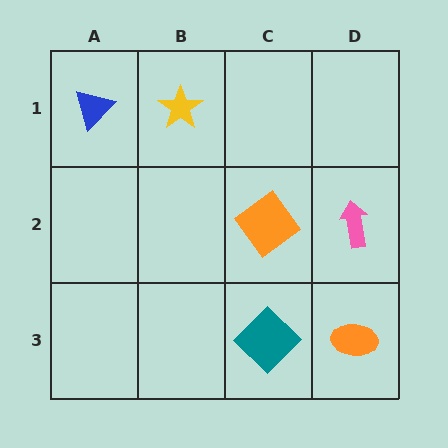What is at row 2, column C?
An orange diamond.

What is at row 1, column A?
A blue triangle.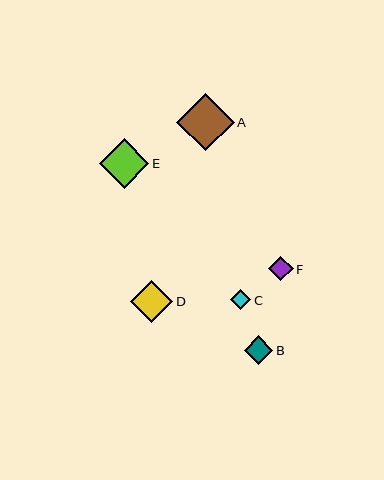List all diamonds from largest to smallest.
From largest to smallest: A, E, D, B, F, C.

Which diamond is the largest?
Diamond A is the largest with a size of approximately 57 pixels.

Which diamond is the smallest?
Diamond C is the smallest with a size of approximately 20 pixels.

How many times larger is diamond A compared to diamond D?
Diamond A is approximately 1.3 times the size of diamond D.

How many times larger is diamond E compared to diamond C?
Diamond E is approximately 2.5 times the size of diamond C.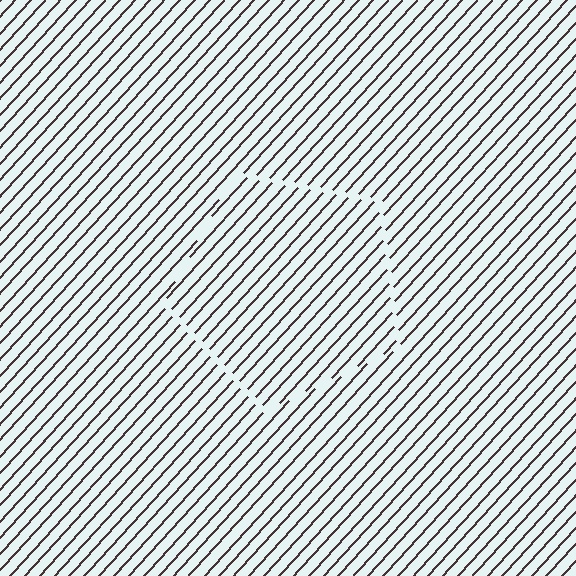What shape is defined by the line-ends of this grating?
An illusory pentagon. The interior of the shape contains the same grating, shifted by half a period — the contour is defined by the phase discontinuity where line-ends from the inner and outer gratings abut.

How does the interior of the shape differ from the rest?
The interior of the shape contains the same grating, shifted by half a period — the contour is defined by the phase discontinuity where line-ends from the inner and outer gratings abut.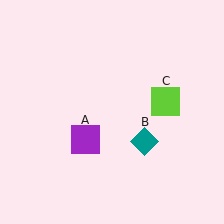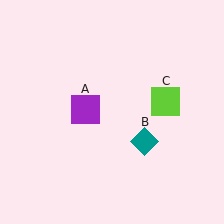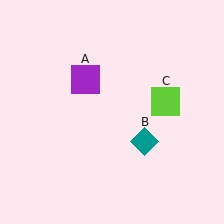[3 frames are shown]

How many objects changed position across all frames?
1 object changed position: purple square (object A).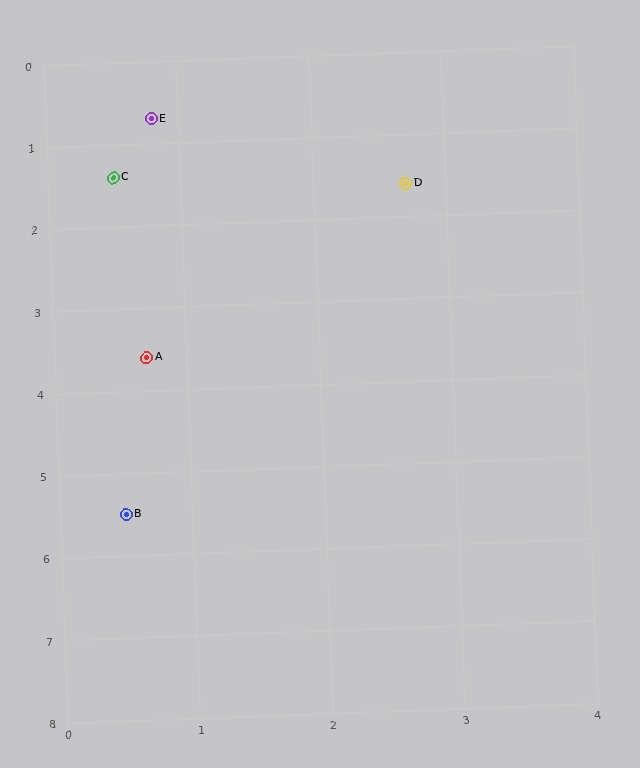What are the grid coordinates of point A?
Point A is at approximately (0.7, 3.6).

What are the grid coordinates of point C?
Point C is at approximately (0.5, 1.4).